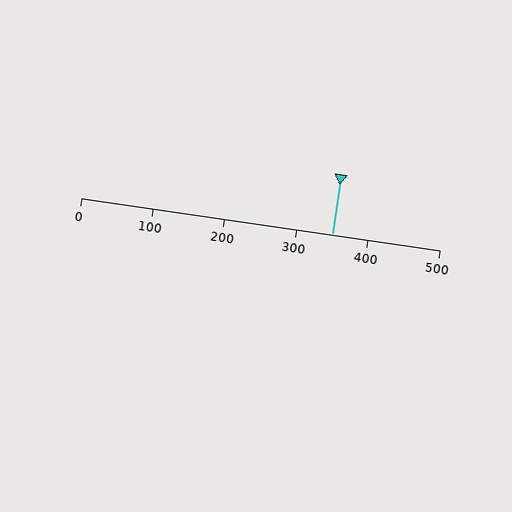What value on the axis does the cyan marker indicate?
The marker indicates approximately 350.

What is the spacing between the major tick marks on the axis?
The major ticks are spaced 100 apart.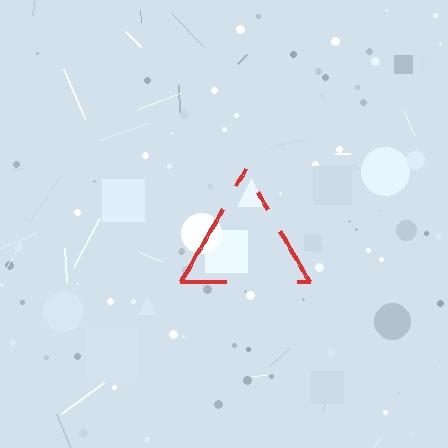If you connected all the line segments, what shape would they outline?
They would outline a triangle.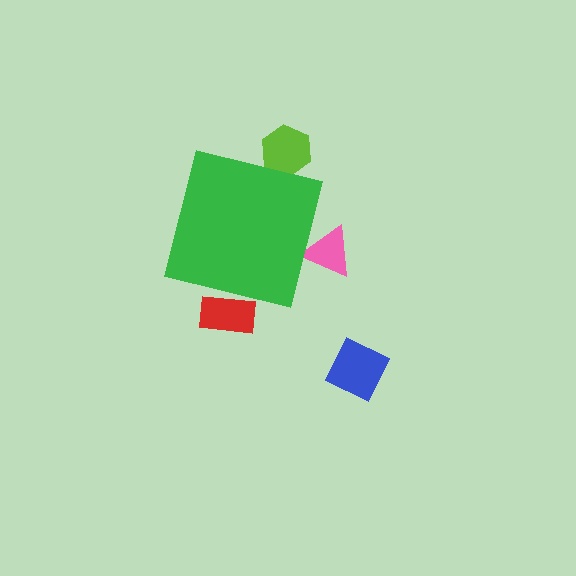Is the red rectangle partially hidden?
Yes, the red rectangle is partially hidden behind the green square.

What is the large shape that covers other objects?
A green square.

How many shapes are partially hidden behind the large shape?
3 shapes are partially hidden.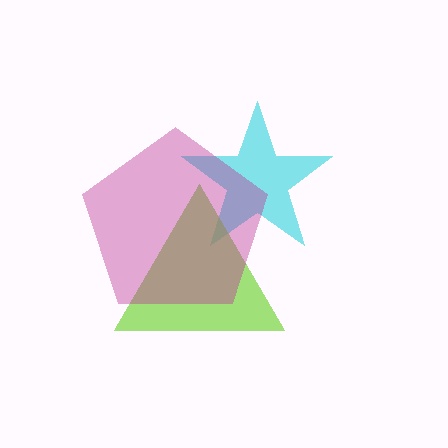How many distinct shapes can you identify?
There are 3 distinct shapes: a cyan star, a lime triangle, a magenta pentagon.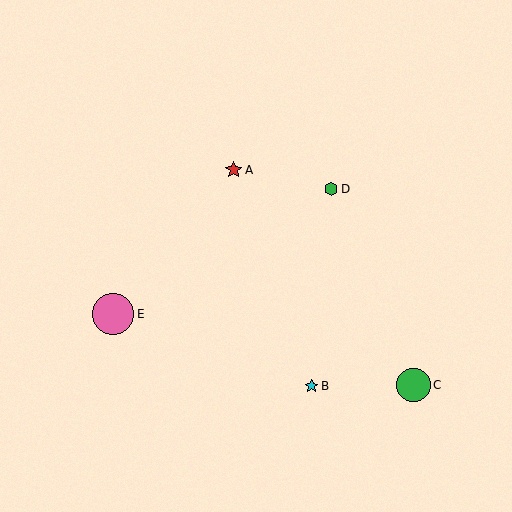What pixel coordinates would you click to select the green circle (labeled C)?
Click at (413, 385) to select the green circle C.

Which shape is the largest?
The pink circle (labeled E) is the largest.